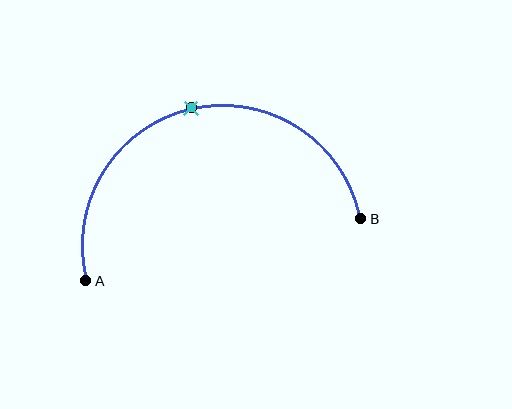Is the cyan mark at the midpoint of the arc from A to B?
Yes. The cyan mark lies on the arc at equal arc-length from both A and B — it is the arc midpoint.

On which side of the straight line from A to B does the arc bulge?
The arc bulges above the straight line connecting A and B.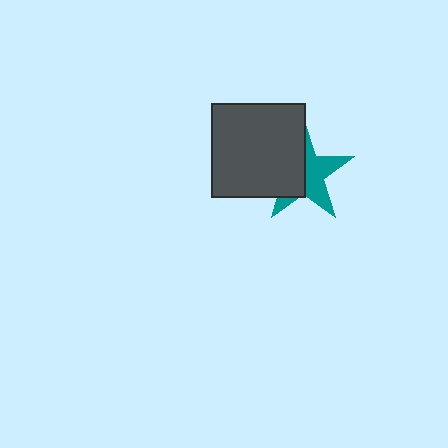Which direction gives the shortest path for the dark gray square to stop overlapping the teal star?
Moving left gives the shortest separation.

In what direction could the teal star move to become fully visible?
The teal star could move right. That would shift it out from behind the dark gray square entirely.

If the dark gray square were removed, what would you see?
You would see the complete teal star.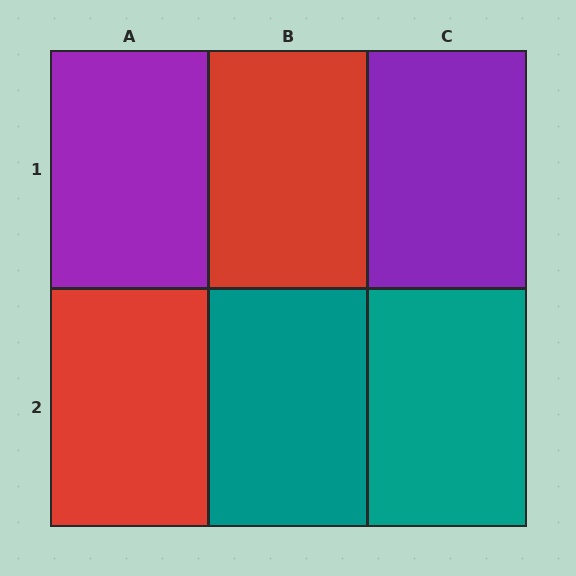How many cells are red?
2 cells are red.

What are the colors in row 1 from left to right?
Purple, red, purple.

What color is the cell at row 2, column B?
Teal.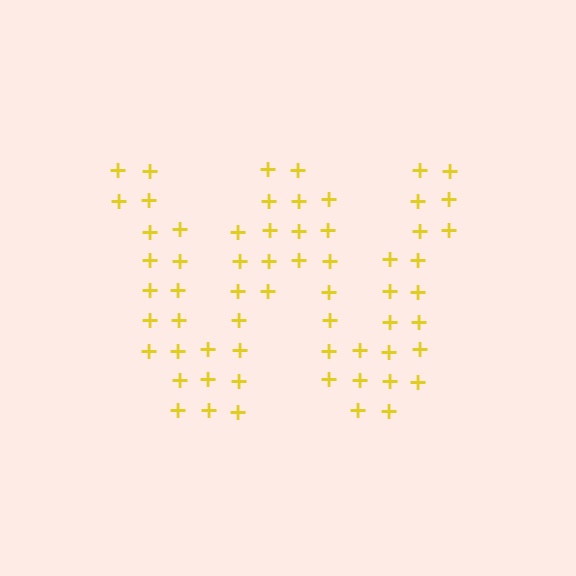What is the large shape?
The large shape is the letter W.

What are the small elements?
The small elements are plus signs.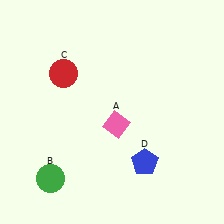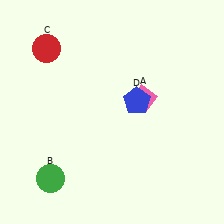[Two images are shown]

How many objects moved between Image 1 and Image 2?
3 objects moved between the two images.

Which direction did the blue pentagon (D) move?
The blue pentagon (D) moved up.